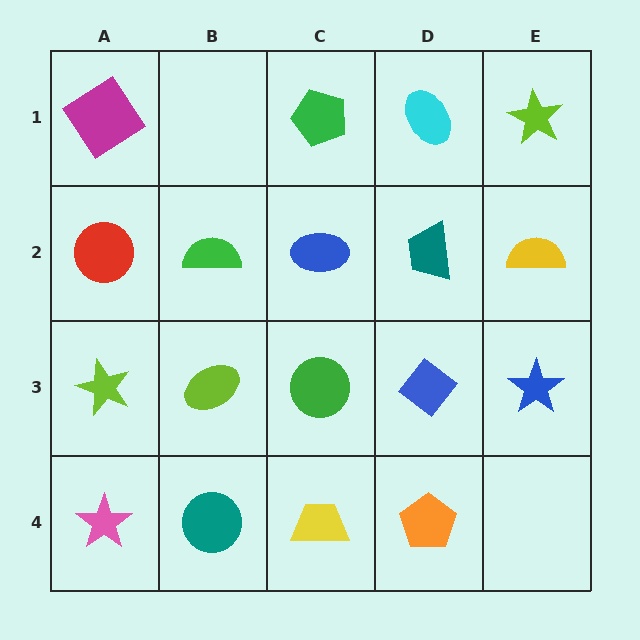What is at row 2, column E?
A yellow semicircle.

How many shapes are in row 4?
4 shapes.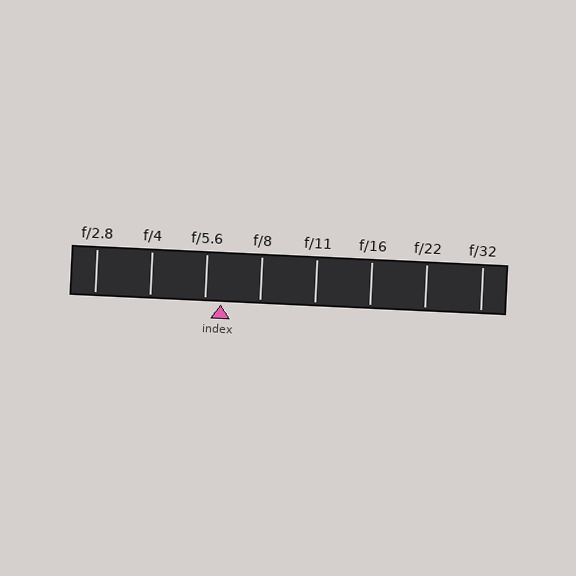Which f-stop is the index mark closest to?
The index mark is closest to f/5.6.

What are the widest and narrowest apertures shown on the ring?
The widest aperture shown is f/2.8 and the narrowest is f/32.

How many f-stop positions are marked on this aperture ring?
There are 8 f-stop positions marked.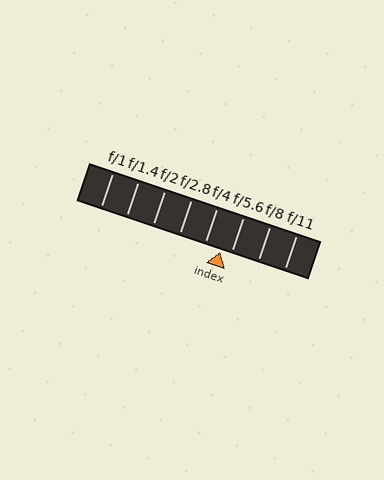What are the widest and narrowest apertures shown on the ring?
The widest aperture shown is f/1 and the narrowest is f/11.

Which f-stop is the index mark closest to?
The index mark is closest to f/5.6.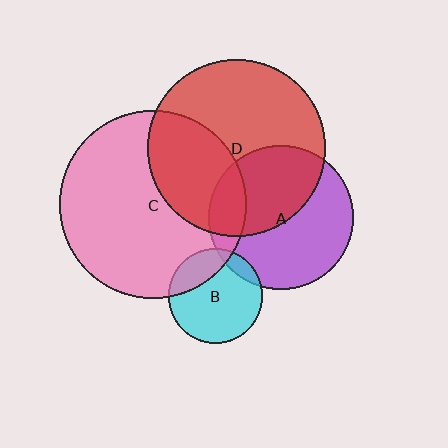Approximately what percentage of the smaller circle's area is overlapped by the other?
Approximately 45%.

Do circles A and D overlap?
Yes.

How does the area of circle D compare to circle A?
Approximately 1.5 times.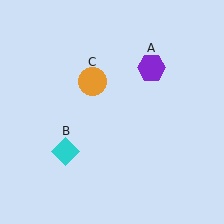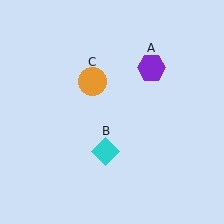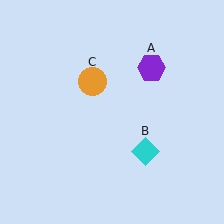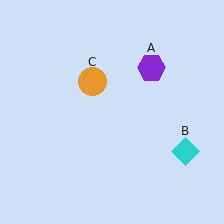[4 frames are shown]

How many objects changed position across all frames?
1 object changed position: cyan diamond (object B).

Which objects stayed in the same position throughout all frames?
Purple hexagon (object A) and orange circle (object C) remained stationary.